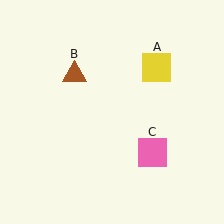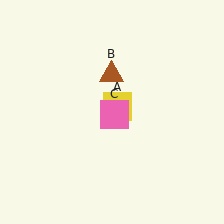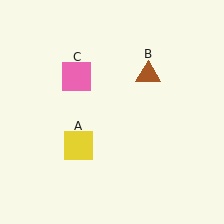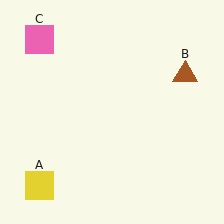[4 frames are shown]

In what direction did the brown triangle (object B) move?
The brown triangle (object B) moved right.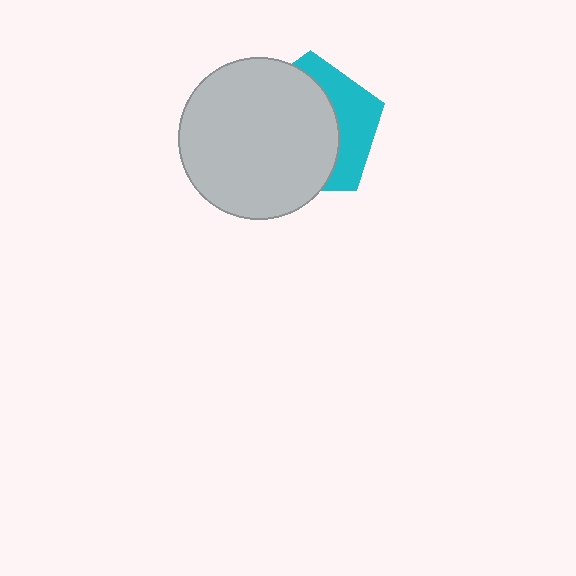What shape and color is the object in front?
The object in front is a light gray circle.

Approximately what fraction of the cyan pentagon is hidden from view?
Roughly 65% of the cyan pentagon is hidden behind the light gray circle.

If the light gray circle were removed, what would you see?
You would see the complete cyan pentagon.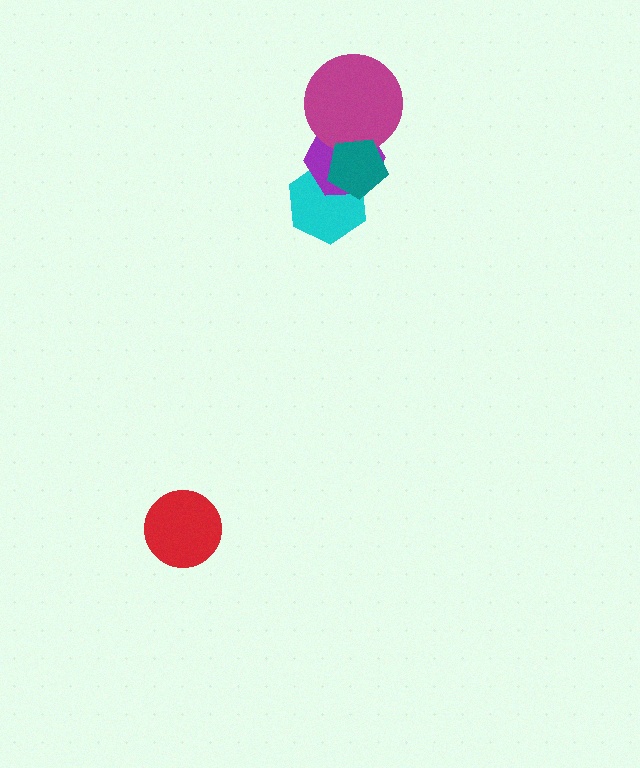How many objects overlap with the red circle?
0 objects overlap with the red circle.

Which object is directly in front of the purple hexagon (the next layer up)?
The magenta circle is directly in front of the purple hexagon.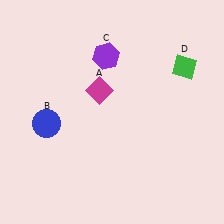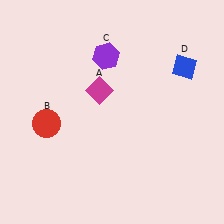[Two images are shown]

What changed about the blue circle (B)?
In Image 1, B is blue. In Image 2, it changed to red.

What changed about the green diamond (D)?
In Image 1, D is green. In Image 2, it changed to blue.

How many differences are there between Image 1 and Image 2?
There are 2 differences between the two images.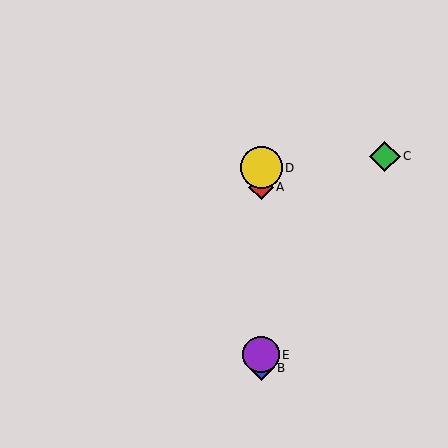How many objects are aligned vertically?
4 objects (A, B, D, E) are aligned vertically.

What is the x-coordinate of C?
Object C is at x≈385.